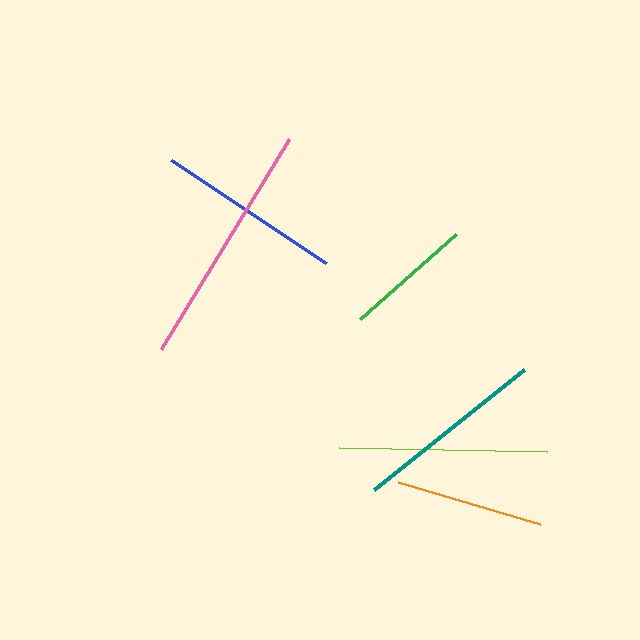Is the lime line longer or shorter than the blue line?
The lime line is longer than the blue line.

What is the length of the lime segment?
The lime segment is approximately 208 pixels long.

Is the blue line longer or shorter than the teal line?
The teal line is longer than the blue line.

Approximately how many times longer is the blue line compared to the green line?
The blue line is approximately 1.5 times the length of the green line.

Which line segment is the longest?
The pink line is the longest at approximately 246 pixels.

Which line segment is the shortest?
The green line is the shortest at approximately 128 pixels.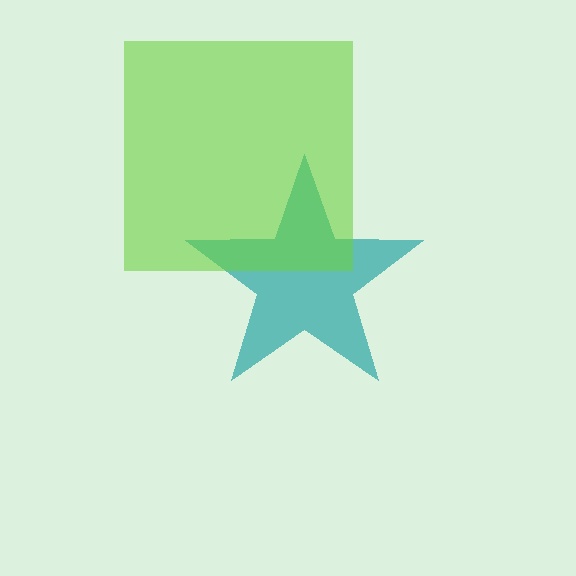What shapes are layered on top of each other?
The layered shapes are: a teal star, a lime square.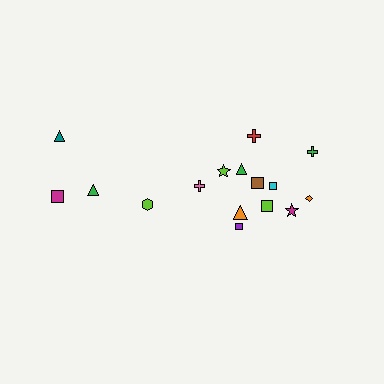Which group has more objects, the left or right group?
The right group.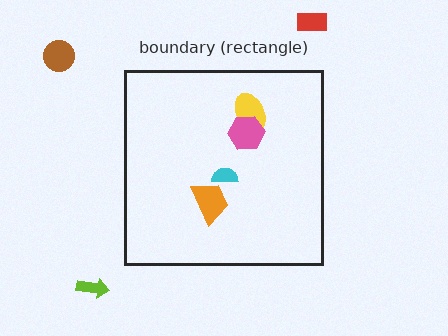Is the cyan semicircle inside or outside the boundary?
Inside.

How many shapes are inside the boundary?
4 inside, 3 outside.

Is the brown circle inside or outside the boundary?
Outside.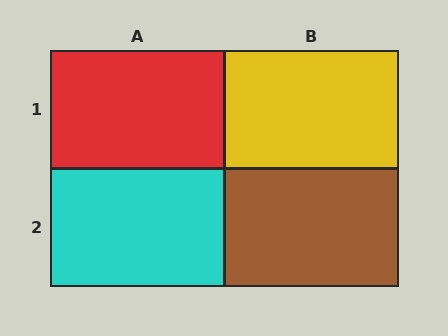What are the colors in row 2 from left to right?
Cyan, brown.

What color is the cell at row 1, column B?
Yellow.